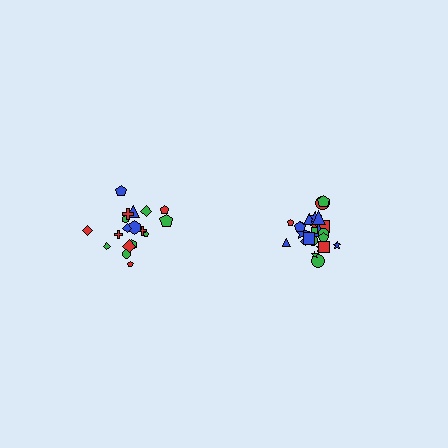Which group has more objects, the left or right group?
The right group.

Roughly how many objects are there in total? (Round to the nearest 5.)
Roughly 45 objects in total.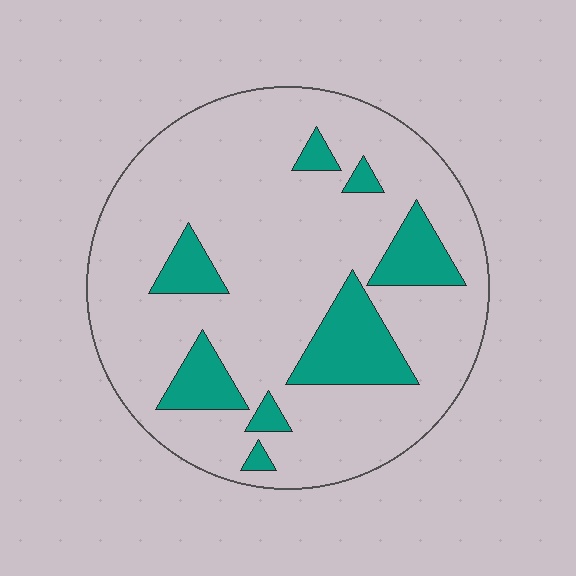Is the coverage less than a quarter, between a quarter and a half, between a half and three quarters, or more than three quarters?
Less than a quarter.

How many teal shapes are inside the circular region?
8.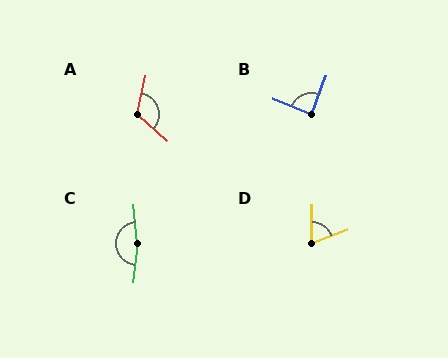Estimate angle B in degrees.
Approximately 87 degrees.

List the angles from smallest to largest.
D (68°), B (87°), A (120°), C (168°).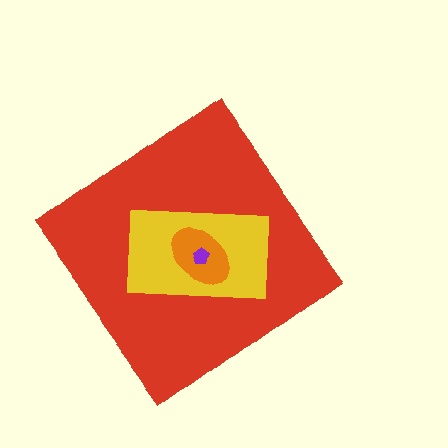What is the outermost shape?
The red diamond.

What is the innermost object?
The purple pentagon.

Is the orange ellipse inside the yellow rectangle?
Yes.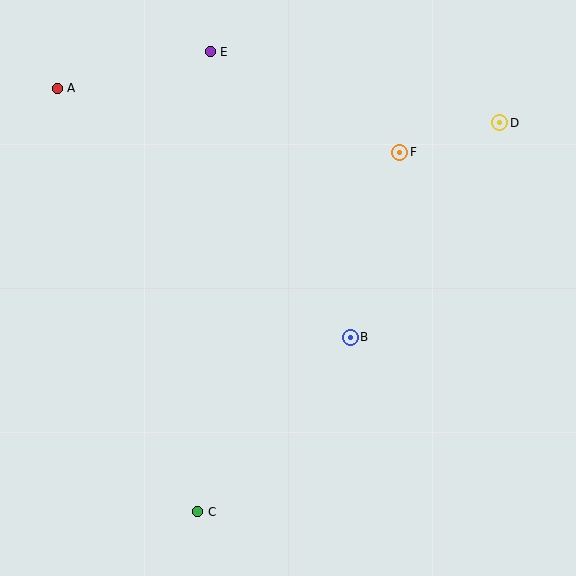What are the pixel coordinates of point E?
Point E is at (210, 52).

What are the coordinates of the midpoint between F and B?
The midpoint between F and B is at (375, 245).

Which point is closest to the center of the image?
Point B at (350, 337) is closest to the center.